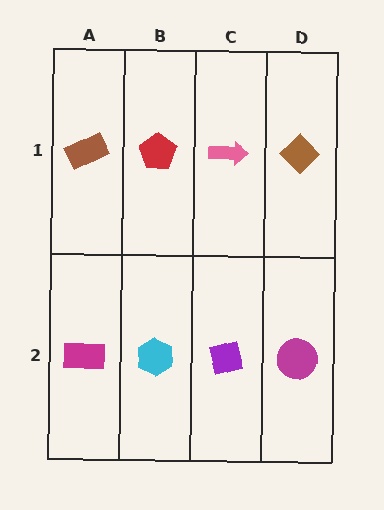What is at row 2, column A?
A magenta rectangle.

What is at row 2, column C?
A purple square.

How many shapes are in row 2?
4 shapes.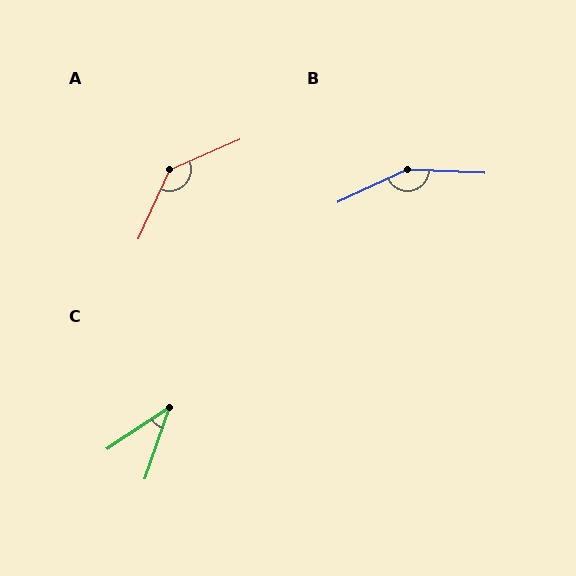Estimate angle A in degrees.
Approximately 138 degrees.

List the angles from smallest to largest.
C (38°), A (138°), B (152°).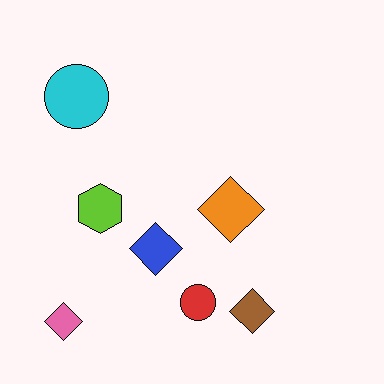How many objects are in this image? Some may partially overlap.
There are 7 objects.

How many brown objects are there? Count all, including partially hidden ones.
There is 1 brown object.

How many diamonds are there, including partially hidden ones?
There are 4 diamonds.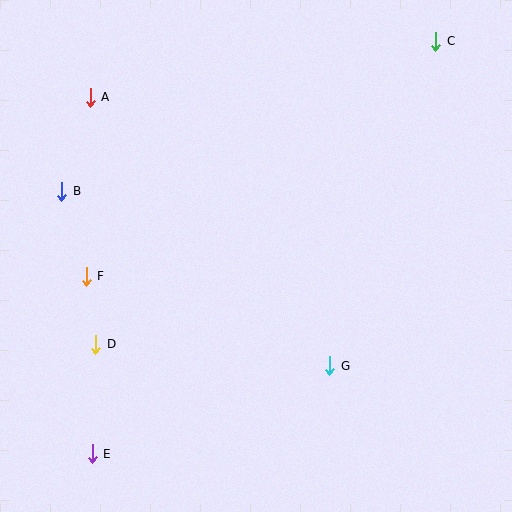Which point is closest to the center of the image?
Point G at (330, 366) is closest to the center.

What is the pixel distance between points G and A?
The distance between G and A is 359 pixels.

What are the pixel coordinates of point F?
Point F is at (86, 276).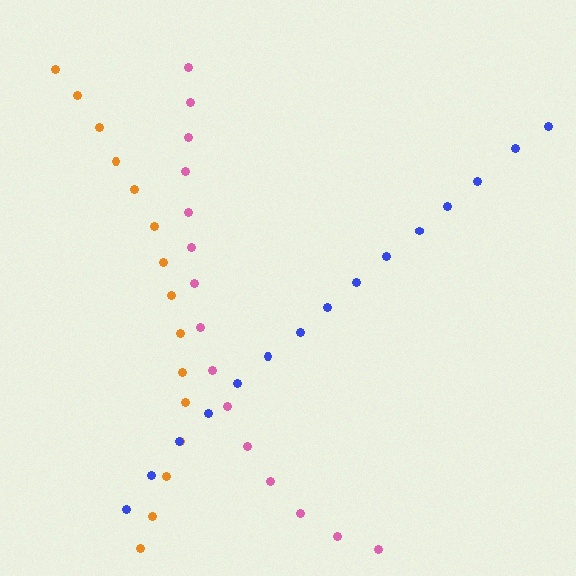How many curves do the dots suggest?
There are 3 distinct paths.